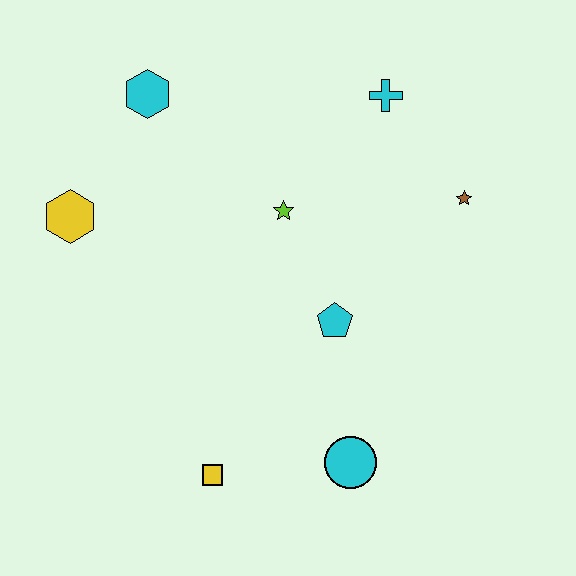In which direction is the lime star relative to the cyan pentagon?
The lime star is above the cyan pentagon.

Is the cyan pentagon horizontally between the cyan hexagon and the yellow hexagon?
No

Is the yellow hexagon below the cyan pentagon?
No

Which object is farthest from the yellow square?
The cyan cross is farthest from the yellow square.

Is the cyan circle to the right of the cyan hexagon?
Yes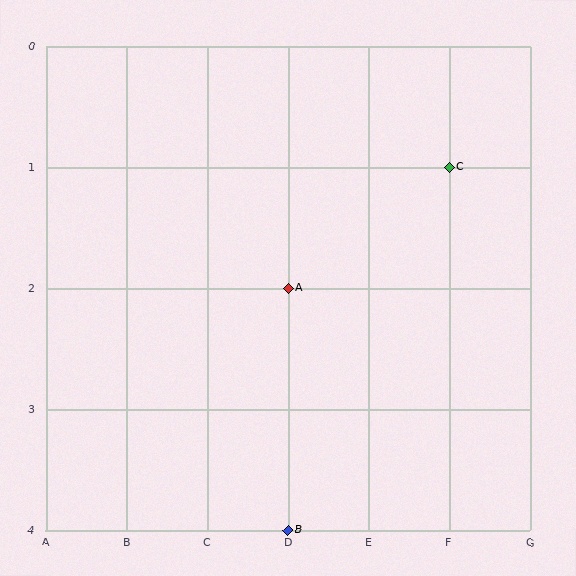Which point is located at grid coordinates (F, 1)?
Point C is at (F, 1).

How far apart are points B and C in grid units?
Points B and C are 2 columns and 3 rows apart (about 3.6 grid units diagonally).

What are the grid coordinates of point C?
Point C is at grid coordinates (F, 1).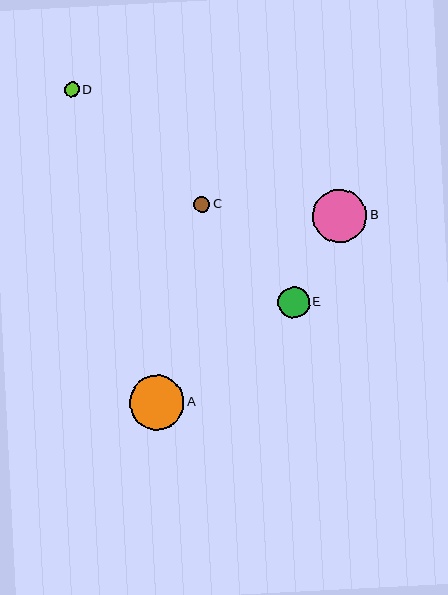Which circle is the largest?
Circle A is the largest with a size of approximately 55 pixels.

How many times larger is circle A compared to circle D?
Circle A is approximately 3.6 times the size of circle D.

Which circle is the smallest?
Circle D is the smallest with a size of approximately 15 pixels.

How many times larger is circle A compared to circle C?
Circle A is approximately 3.4 times the size of circle C.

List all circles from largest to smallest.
From largest to smallest: A, B, E, C, D.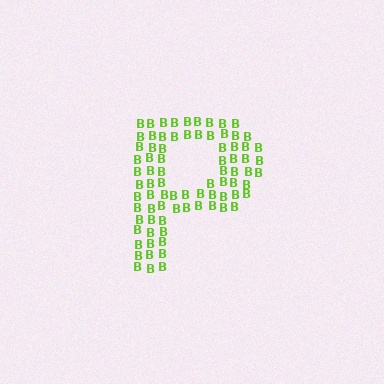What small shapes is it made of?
It is made of small letter B's.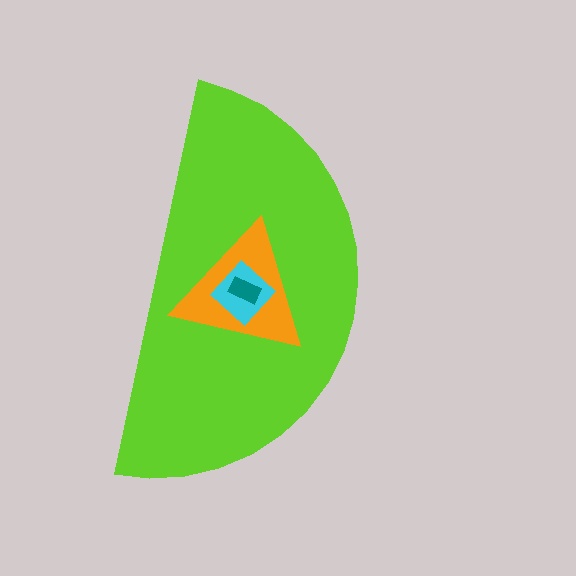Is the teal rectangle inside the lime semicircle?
Yes.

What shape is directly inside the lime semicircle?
The orange triangle.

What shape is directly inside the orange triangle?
The cyan diamond.